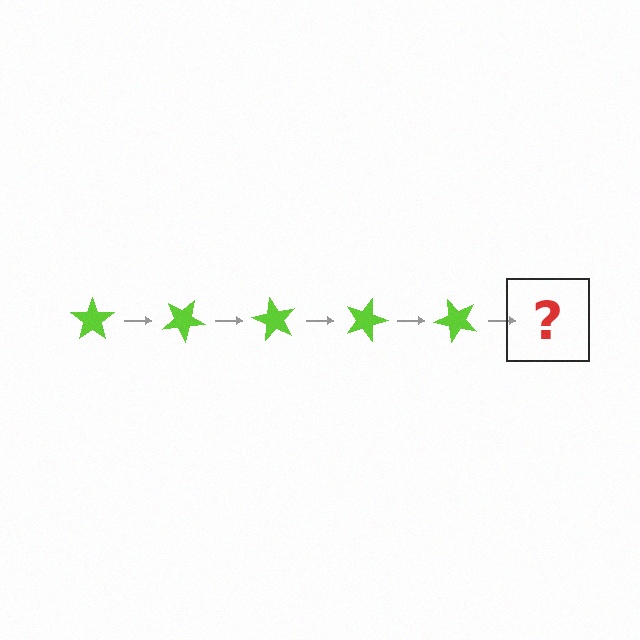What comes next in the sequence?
The next element should be a lime star rotated 150 degrees.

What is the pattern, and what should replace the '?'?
The pattern is that the star rotates 30 degrees each step. The '?' should be a lime star rotated 150 degrees.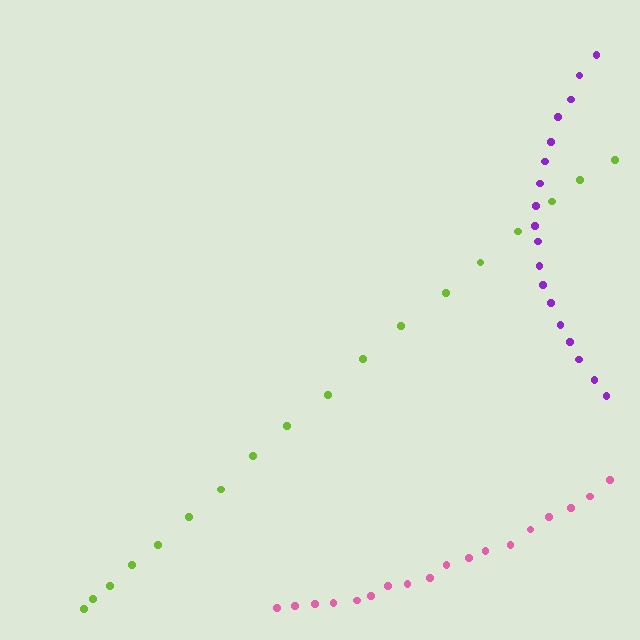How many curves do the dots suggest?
There are 3 distinct paths.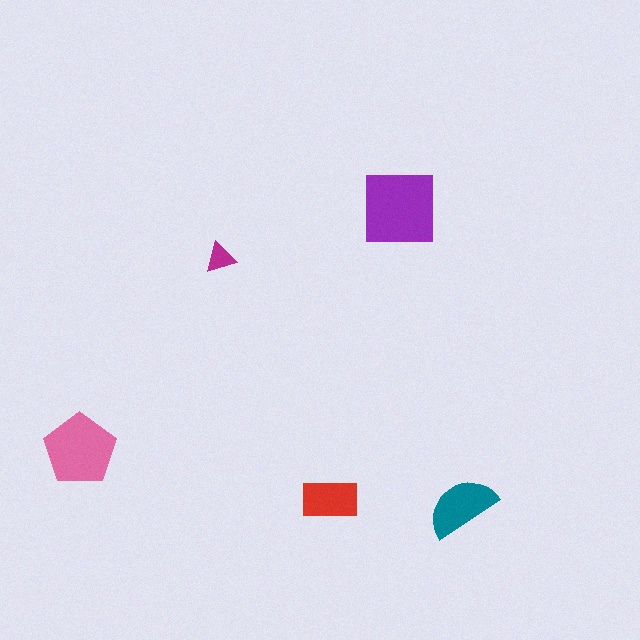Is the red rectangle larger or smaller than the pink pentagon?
Smaller.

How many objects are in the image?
There are 5 objects in the image.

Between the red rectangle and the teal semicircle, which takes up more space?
The teal semicircle.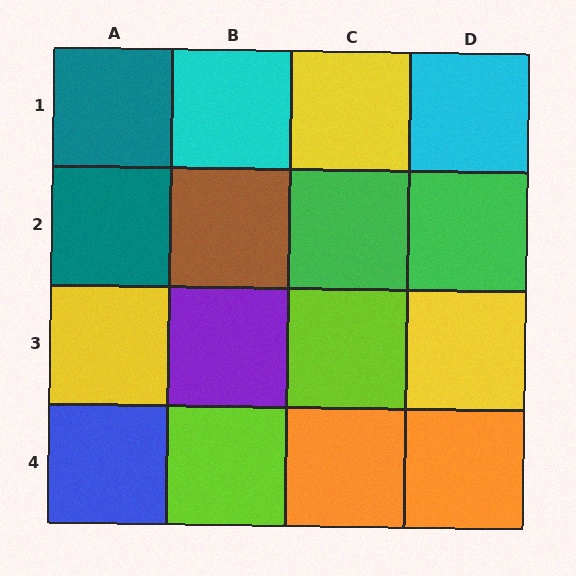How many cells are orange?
2 cells are orange.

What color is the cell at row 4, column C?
Orange.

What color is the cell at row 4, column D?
Orange.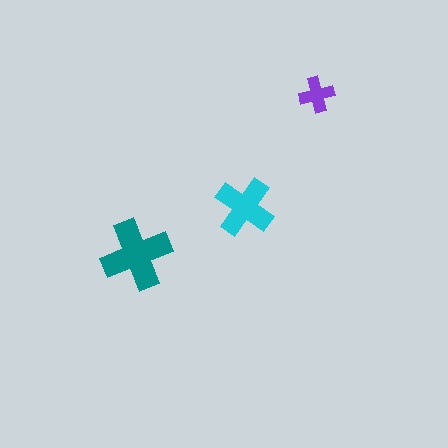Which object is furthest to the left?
The teal cross is leftmost.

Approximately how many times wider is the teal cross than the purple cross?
About 2 times wider.